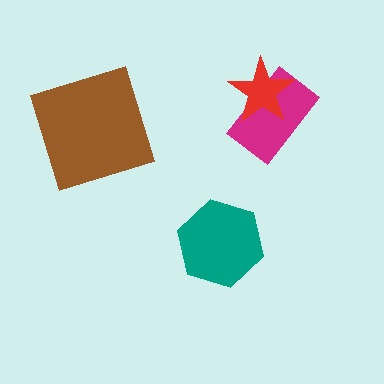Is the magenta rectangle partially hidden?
Yes, it is partially covered by another shape.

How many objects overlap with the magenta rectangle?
1 object overlaps with the magenta rectangle.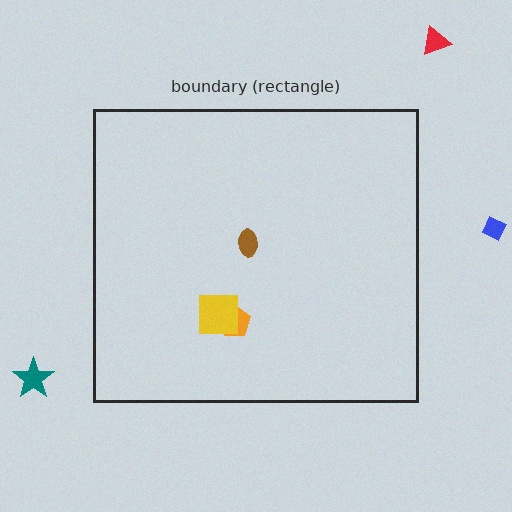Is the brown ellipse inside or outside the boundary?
Inside.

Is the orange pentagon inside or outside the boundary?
Inside.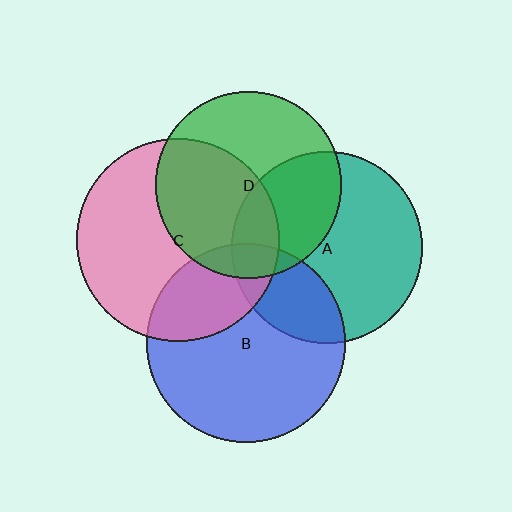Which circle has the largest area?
Circle C (pink).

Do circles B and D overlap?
Yes.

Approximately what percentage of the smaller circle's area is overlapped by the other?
Approximately 10%.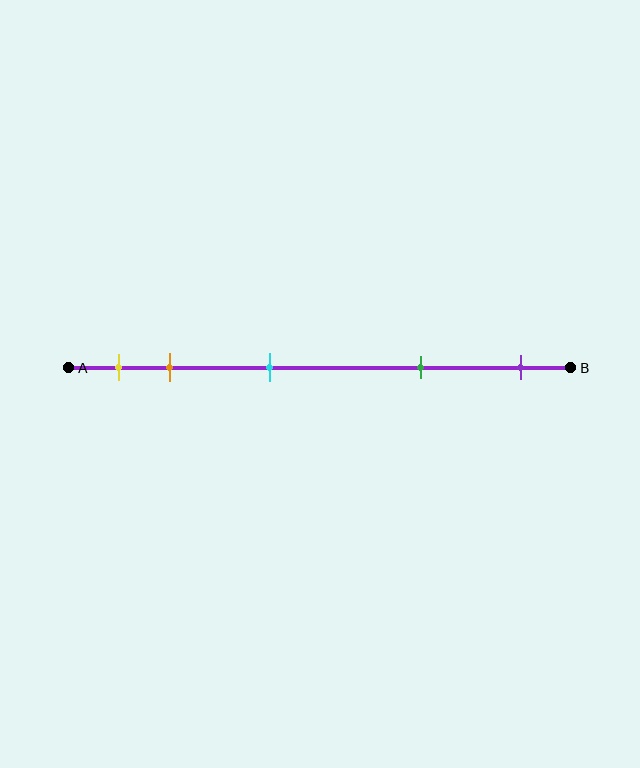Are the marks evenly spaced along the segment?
No, the marks are not evenly spaced.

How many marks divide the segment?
There are 5 marks dividing the segment.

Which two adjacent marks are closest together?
The yellow and orange marks are the closest adjacent pair.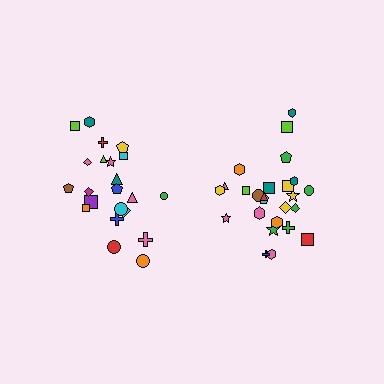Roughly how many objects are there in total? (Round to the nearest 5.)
Roughly 45 objects in total.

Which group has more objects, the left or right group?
The right group.